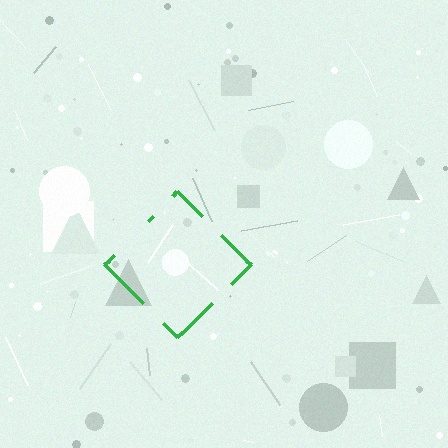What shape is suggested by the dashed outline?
The dashed outline suggests a diamond.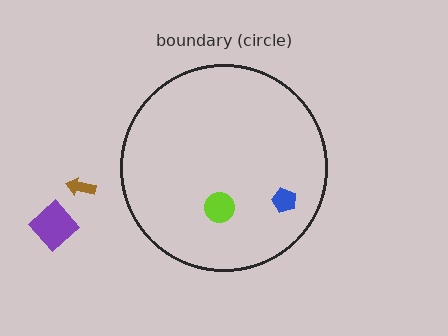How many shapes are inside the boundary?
2 inside, 2 outside.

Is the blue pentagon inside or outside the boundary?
Inside.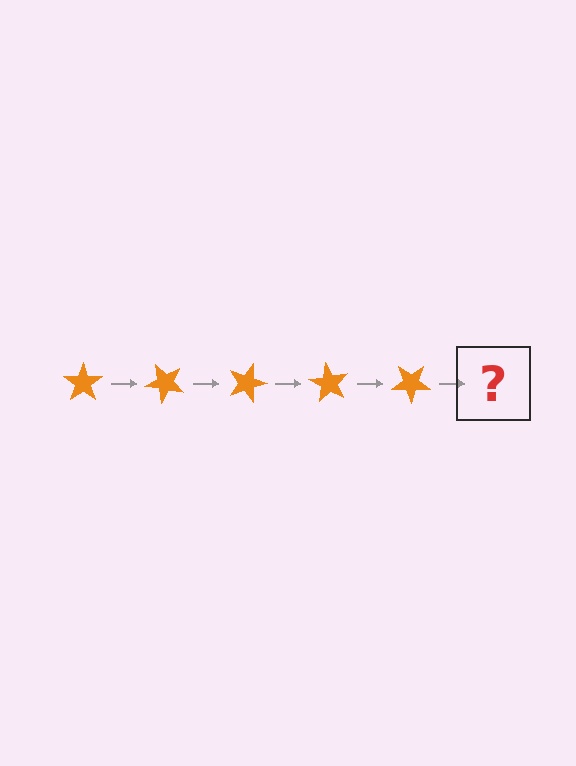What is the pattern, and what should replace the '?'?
The pattern is that the star rotates 45 degrees each step. The '?' should be an orange star rotated 225 degrees.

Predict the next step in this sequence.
The next step is an orange star rotated 225 degrees.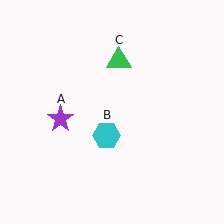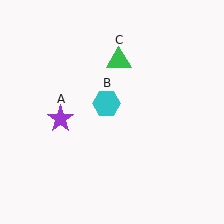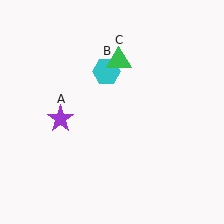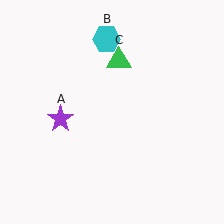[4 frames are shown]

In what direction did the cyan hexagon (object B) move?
The cyan hexagon (object B) moved up.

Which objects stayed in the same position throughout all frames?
Purple star (object A) and green triangle (object C) remained stationary.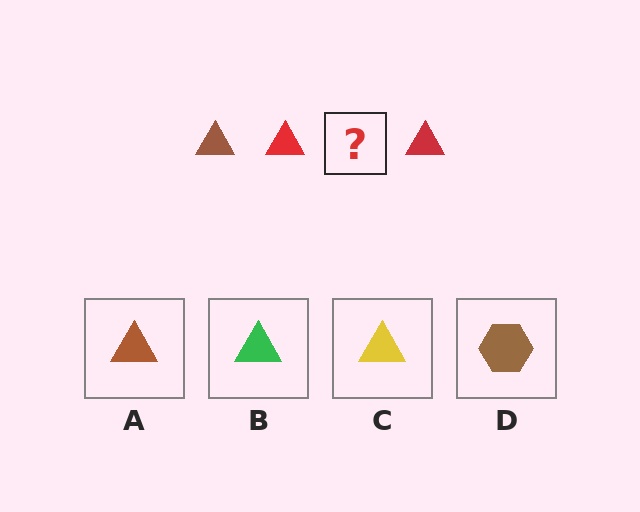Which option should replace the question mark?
Option A.